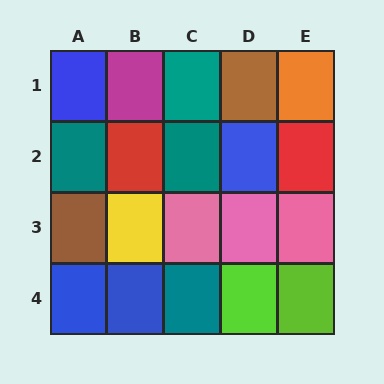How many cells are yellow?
1 cell is yellow.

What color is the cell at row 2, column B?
Red.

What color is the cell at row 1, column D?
Brown.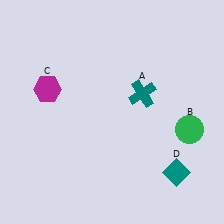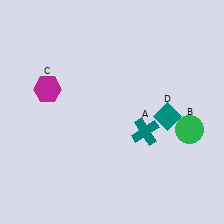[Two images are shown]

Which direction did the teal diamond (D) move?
The teal diamond (D) moved up.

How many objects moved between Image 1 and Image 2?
2 objects moved between the two images.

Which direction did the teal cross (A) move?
The teal cross (A) moved down.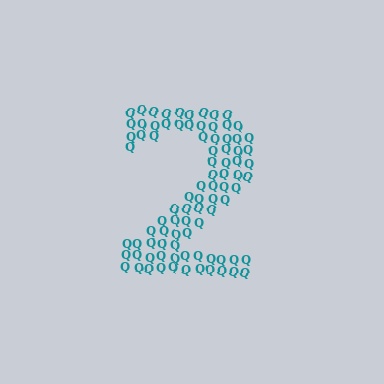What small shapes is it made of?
It is made of small letter Q's.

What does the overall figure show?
The overall figure shows the digit 2.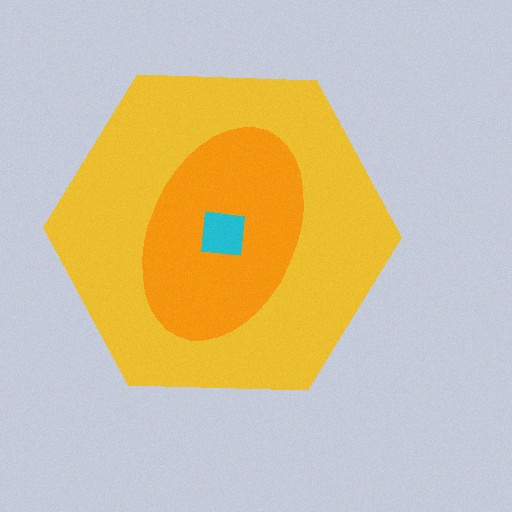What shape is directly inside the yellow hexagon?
The orange ellipse.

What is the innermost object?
The cyan square.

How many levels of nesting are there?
3.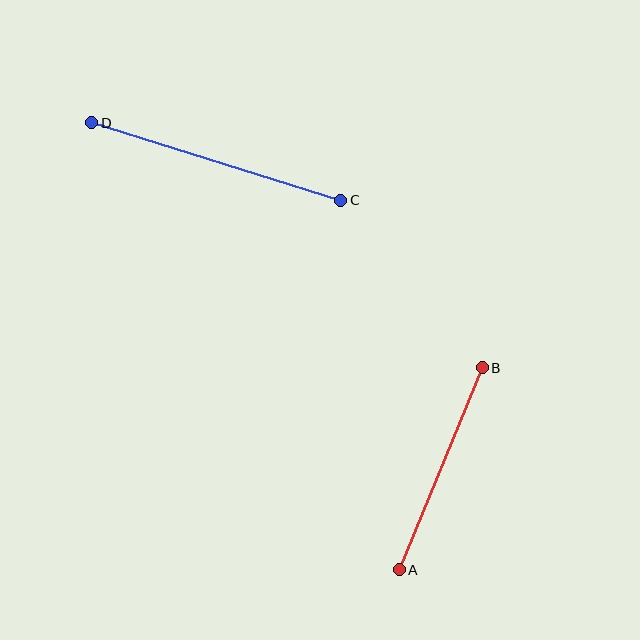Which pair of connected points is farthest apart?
Points C and D are farthest apart.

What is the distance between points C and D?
The distance is approximately 261 pixels.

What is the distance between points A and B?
The distance is approximately 219 pixels.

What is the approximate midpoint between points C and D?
The midpoint is at approximately (216, 162) pixels.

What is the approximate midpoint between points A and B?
The midpoint is at approximately (441, 469) pixels.